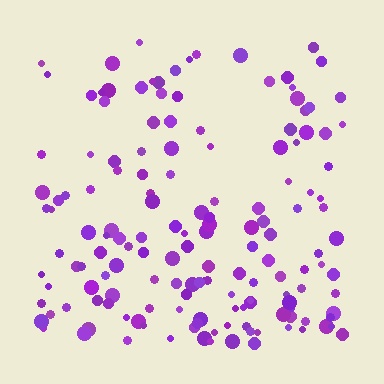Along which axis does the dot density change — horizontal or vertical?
Vertical.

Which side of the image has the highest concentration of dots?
The bottom.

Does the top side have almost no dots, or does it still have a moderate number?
Still a moderate number, just noticeably fewer than the bottom.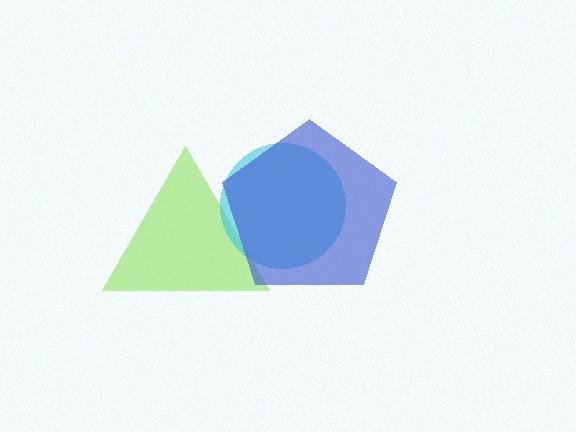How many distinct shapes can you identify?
There are 3 distinct shapes: a lime triangle, a cyan circle, a blue pentagon.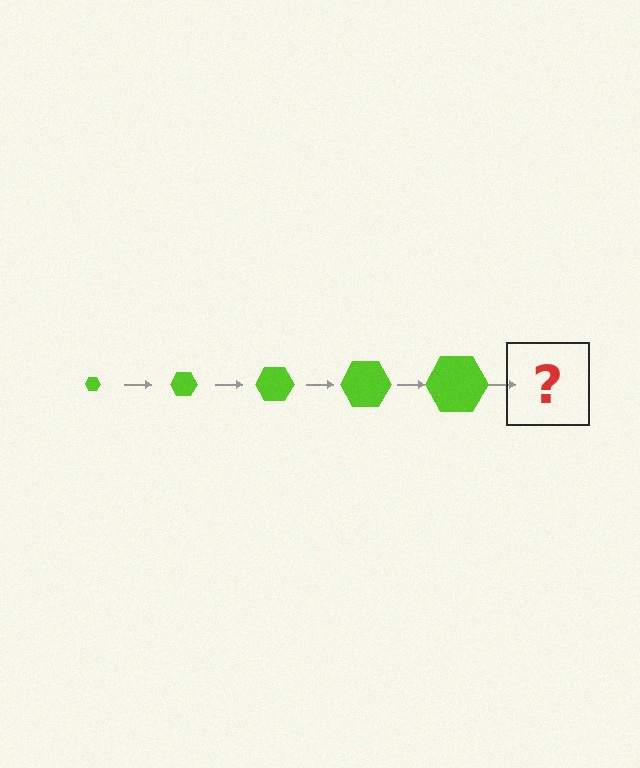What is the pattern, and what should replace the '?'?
The pattern is that the hexagon gets progressively larger each step. The '?' should be a lime hexagon, larger than the previous one.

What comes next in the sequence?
The next element should be a lime hexagon, larger than the previous one.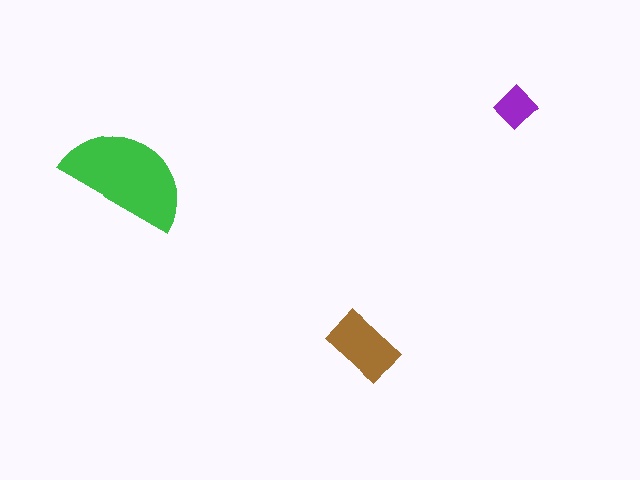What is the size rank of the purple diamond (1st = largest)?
3rd.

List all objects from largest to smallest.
The green semicircle, the brown rectangle, the purple diamond.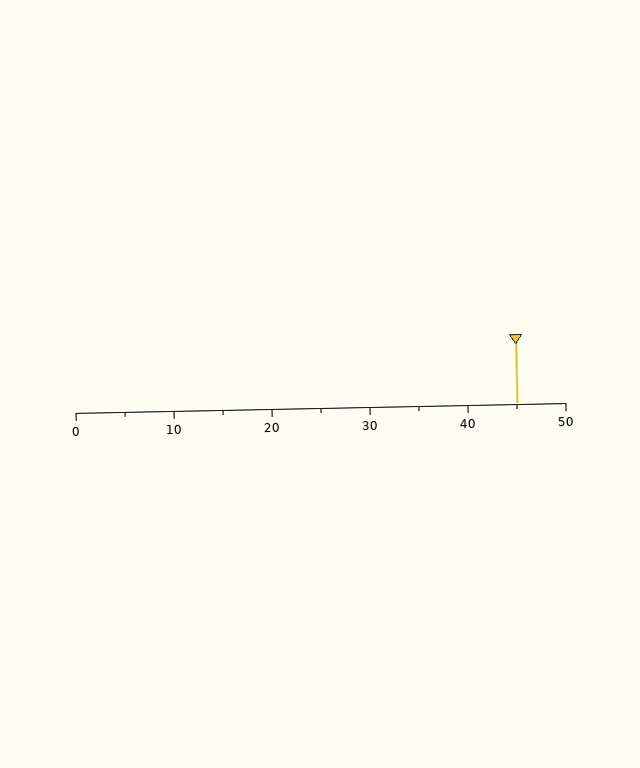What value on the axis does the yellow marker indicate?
The marker indicates approximately 45.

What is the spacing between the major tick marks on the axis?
The major ticks are spaced 10 apart.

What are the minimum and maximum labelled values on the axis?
The axis runs from 0 to 50.